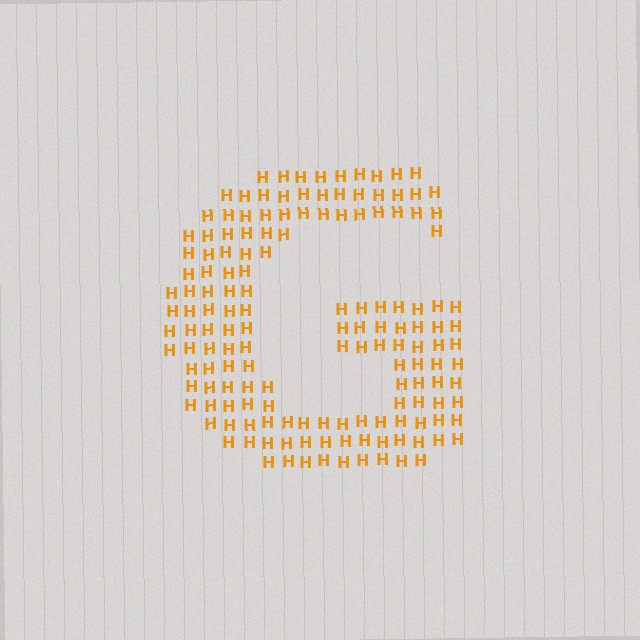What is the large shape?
The large shape is the letter G.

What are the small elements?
The small elements are letter H's.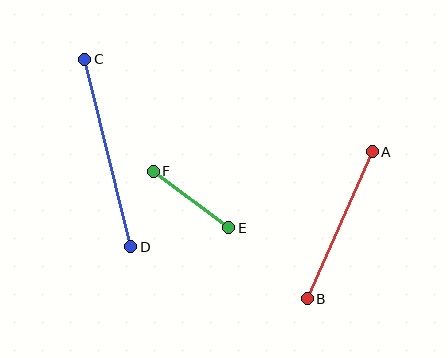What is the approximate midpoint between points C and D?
The midpoint is at approximately (108, 153) pixels.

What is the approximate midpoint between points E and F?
The midpoint is at approximately (191, 199) pixels.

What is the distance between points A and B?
The distance is approximately 161 pixels.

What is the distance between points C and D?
The distance is approximately 193 pixels.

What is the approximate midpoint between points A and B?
The midpoint is at approximately (340, 225) pixels.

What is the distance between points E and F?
The distance is approximately 94 pixels.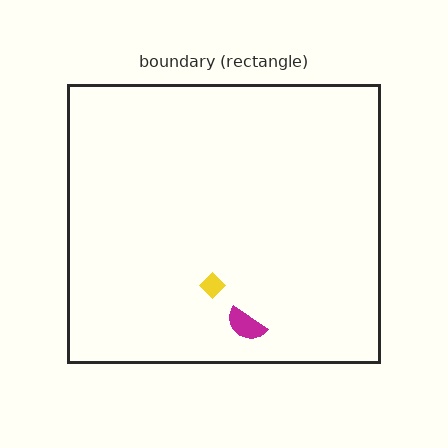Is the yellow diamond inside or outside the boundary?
Inside.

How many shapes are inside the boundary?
2 inside, 0 outside.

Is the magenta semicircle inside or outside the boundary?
Inside.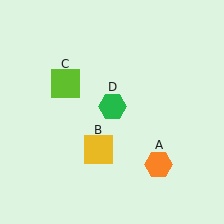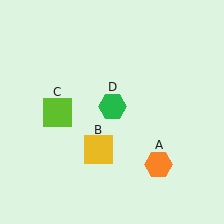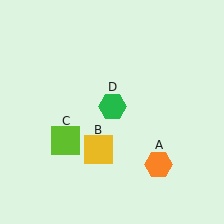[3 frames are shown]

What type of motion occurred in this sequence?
The lime square (object C) rotated counterclockwise around the center of the scene.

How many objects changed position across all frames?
1 object changed position: lime square (object C).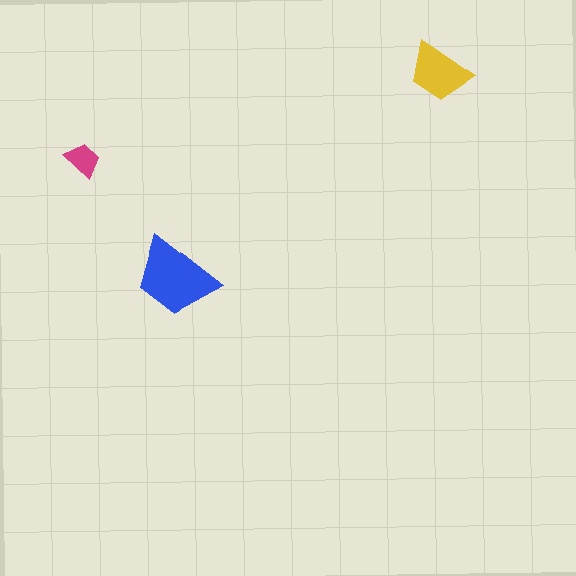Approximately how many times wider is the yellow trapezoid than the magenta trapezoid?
About 2 times wider.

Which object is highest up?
The yellow trapezoid is topmost.